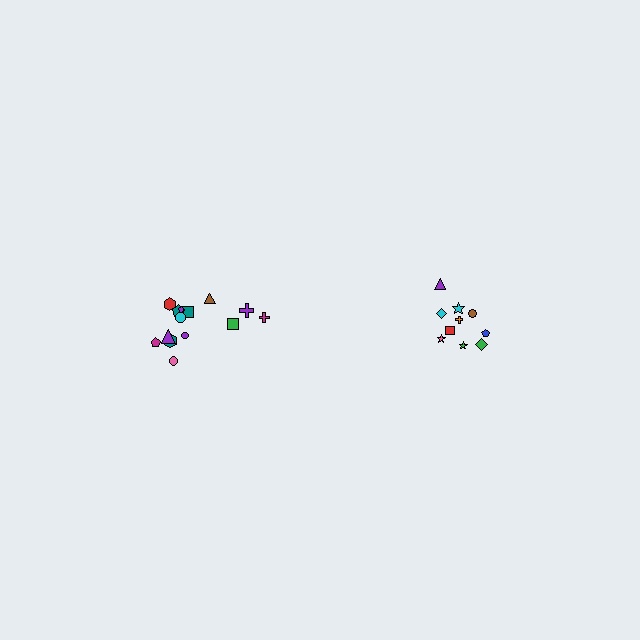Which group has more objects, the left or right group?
The left group.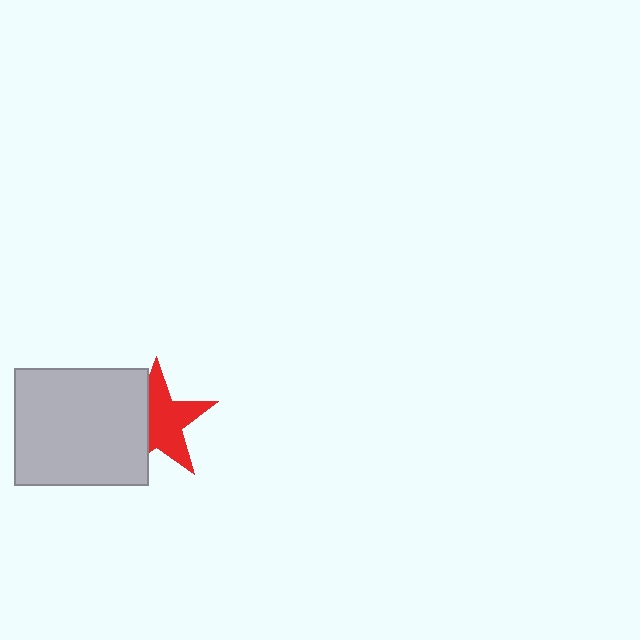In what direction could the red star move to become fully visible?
The red star could move right. That would shift it out from behind the light gray rectangle entirely.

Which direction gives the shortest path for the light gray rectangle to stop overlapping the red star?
Moving left gives the shortest separation.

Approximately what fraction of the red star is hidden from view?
Roughly 39% of the red star is hidden behind the light gray rectangle.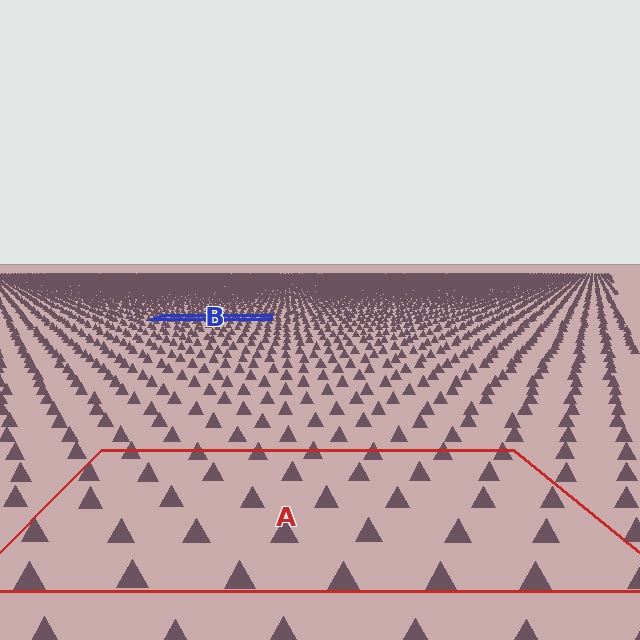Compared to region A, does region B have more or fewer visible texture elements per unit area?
Region B has more texture elements per unit area — they are packed more densely because it is farther away.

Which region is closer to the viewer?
Region A is closer. The texture elements there are larger and more spread out.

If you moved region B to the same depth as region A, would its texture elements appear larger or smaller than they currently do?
They would appear larger. At a closer depth, the same texture elements are projected at a bigger on-screen size.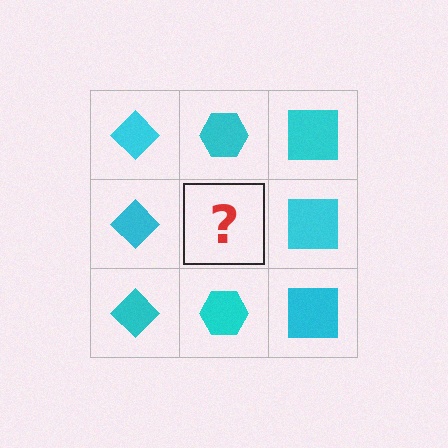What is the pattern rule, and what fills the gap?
The rule is that each column has a consistent shape. The gap should be filled with a cyan hexagon.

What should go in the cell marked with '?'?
The missing cell should contain a cyan hexagon.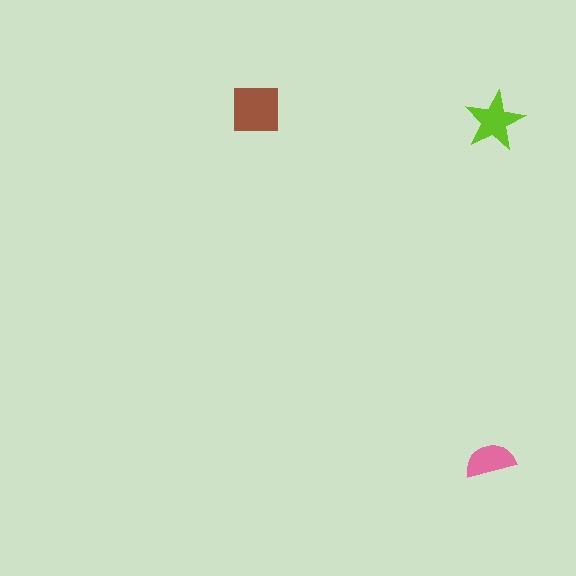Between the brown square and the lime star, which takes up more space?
The brown square.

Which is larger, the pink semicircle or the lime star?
The lime star.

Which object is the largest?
The brown square.